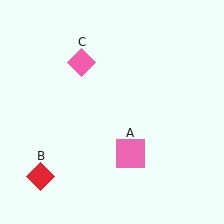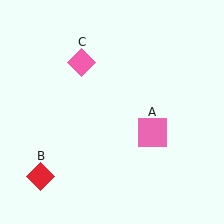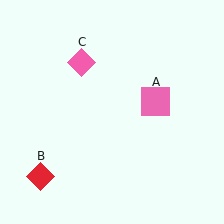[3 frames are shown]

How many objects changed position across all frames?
1 object changed position: pink square (object A).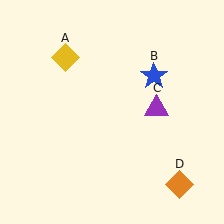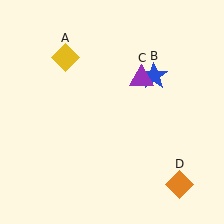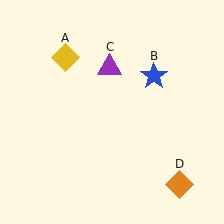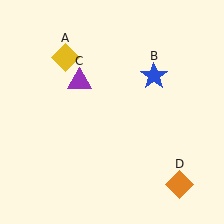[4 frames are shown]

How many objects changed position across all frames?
1 object changed position: purple triangle (object C).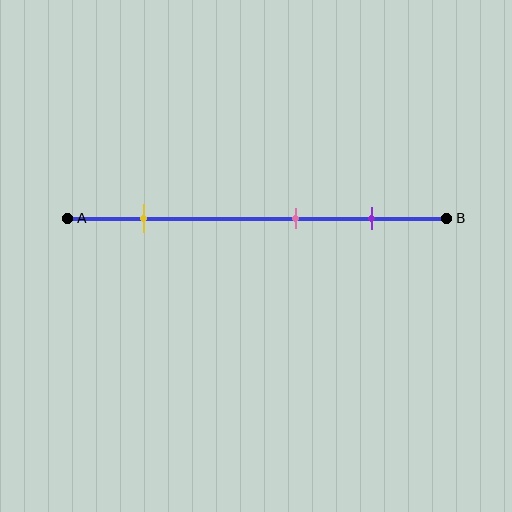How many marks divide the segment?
There are 3 marks dividing the segment.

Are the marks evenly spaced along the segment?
No, the marks are not evenly spaced.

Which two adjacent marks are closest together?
The pink and purple marks are the closest adjacent pair.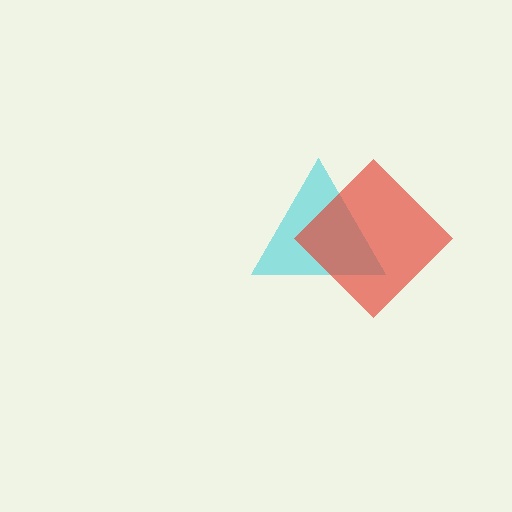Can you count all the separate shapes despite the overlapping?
Yes, there are 2 separate shapes.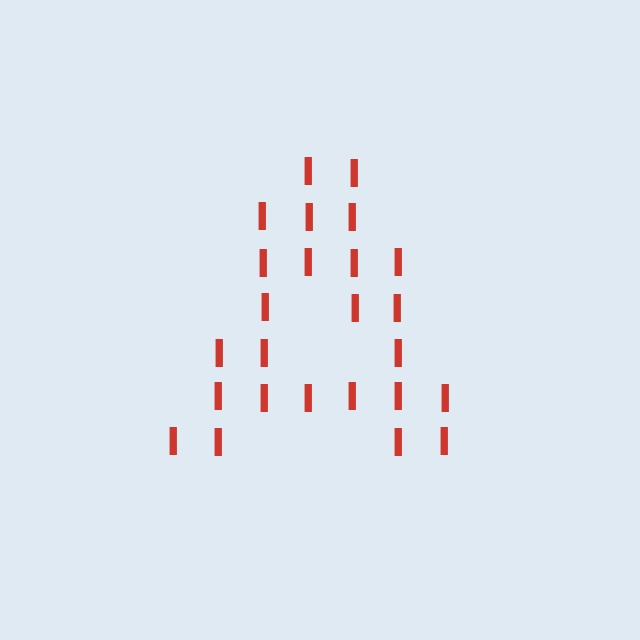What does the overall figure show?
The overall figure shows the letter A.